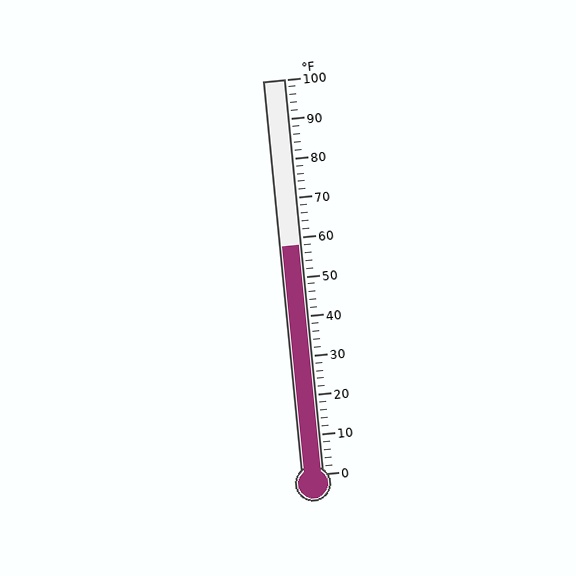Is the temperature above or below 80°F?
The temperature is below 80°F.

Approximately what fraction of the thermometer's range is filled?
The thermometer is filled to approximately 60% of its range.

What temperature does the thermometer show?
The thermometer shows approximately 58°F.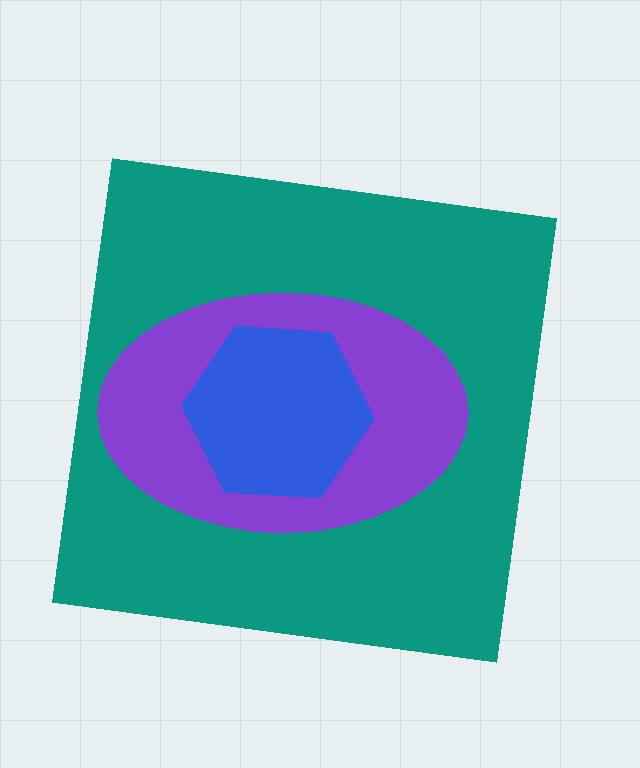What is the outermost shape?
The teal square.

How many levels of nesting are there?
3.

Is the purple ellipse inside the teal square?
Yes.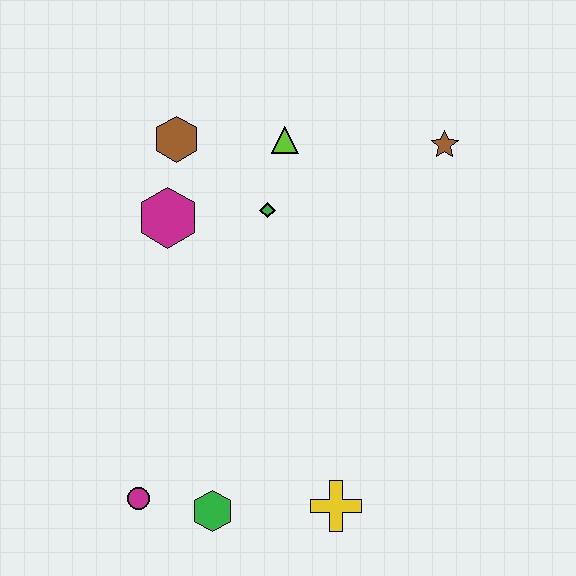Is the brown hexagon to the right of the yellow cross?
No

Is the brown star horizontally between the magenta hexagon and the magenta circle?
No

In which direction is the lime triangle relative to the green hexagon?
The lime triangle is above the green hexagon.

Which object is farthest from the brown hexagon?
The yellow cross is farthest from the brown hexagon.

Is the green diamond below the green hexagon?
No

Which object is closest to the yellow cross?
The green hexagon is closest to the yellow cross.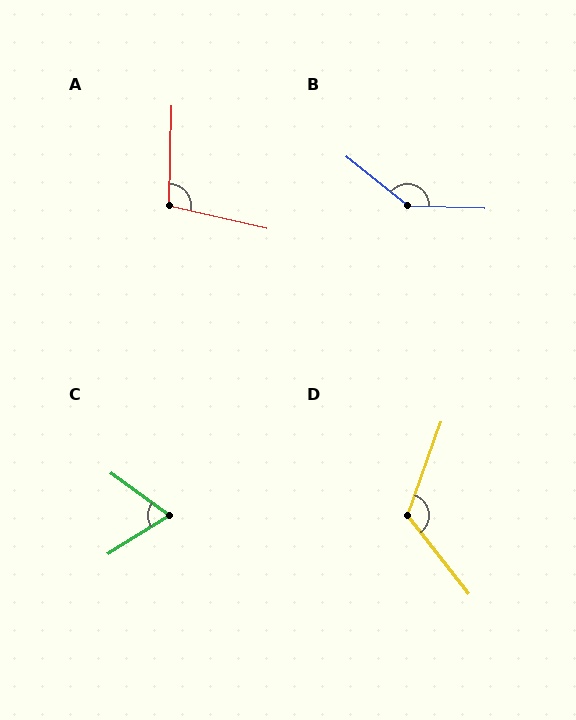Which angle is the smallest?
C, at approximately 68 degrees.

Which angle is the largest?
B, at approximately 143 degrees.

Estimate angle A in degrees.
Approximately 101 degrees.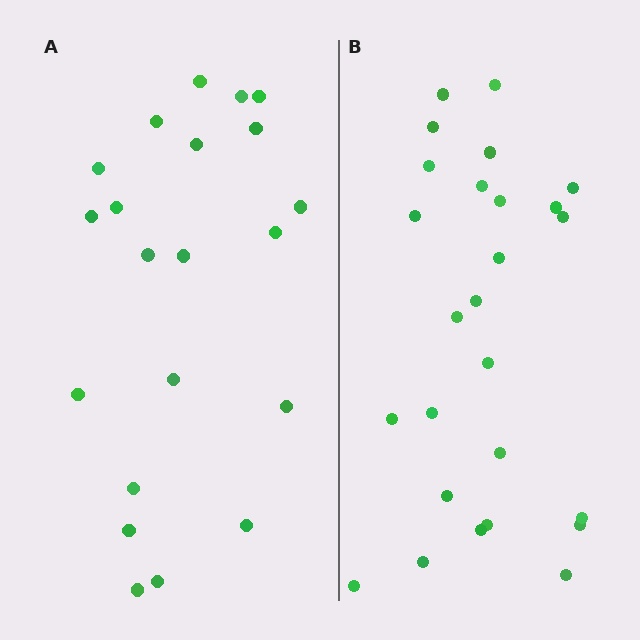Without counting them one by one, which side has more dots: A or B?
Region B (the right region) has more dots.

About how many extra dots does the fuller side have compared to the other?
Region B has about 5 more dots than region A.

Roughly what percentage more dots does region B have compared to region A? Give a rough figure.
About 25% more.